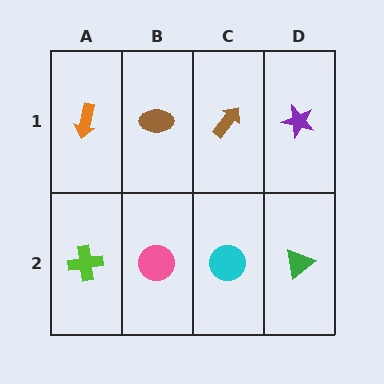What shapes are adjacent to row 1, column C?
A cyan circle (row 2, column C), a brown ellipse (row 1, column B), a purple star (row 1, column D).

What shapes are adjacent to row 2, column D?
A purple star (row 1, column D), a cyan circle (row 2, column C).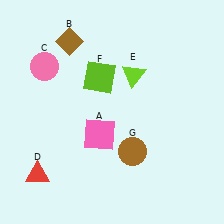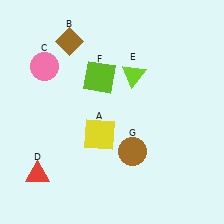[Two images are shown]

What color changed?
The square (A) changed from pink in Image 1 to yellow in Image 2.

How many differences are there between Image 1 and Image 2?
There is 1 difference between the two images.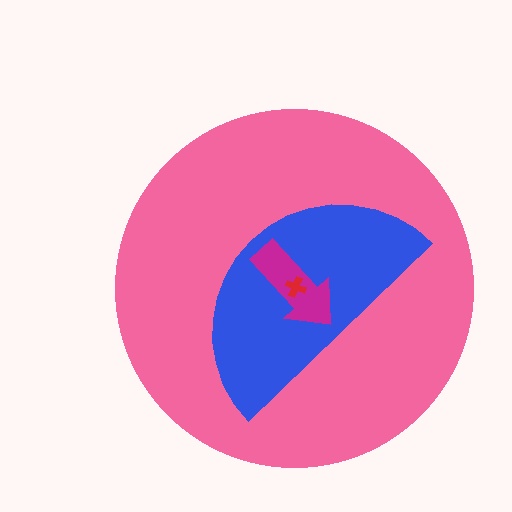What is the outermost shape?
The pink circle.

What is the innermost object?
The red cross.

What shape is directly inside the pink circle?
The blue semicircle.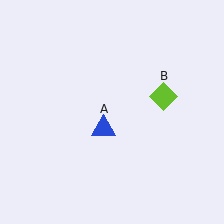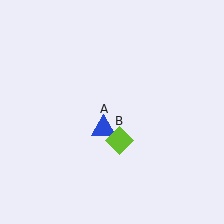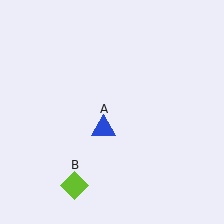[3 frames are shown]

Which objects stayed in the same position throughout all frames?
Blue triangle (object A) remained stationary.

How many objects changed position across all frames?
1 object changed position: lime diamond (object B).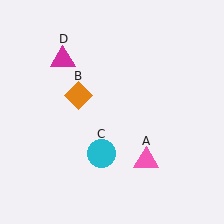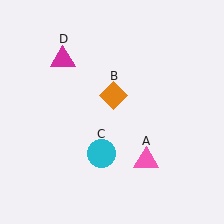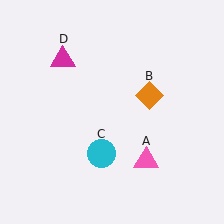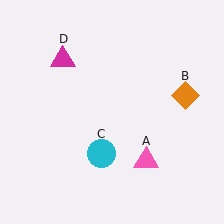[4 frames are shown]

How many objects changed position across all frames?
1 object changed position: orange diamond (object B).